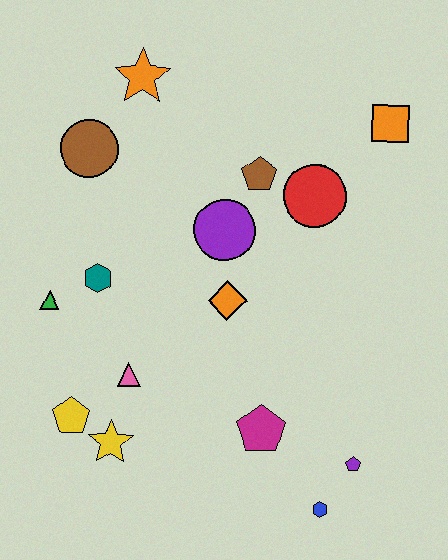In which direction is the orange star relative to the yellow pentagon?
The orange star is above the yellow pentagon.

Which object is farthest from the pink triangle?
The orange square is farthest from the pink triangle.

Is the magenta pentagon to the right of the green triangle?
Yes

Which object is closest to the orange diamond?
The purple circle is closest to the orange diamond.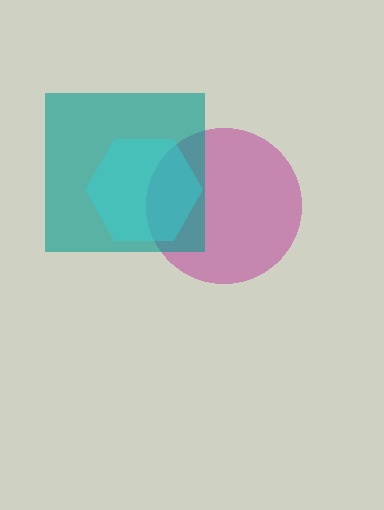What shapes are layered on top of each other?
The layered shapes are: a magenta circle, a teal square, a cyan hexagon.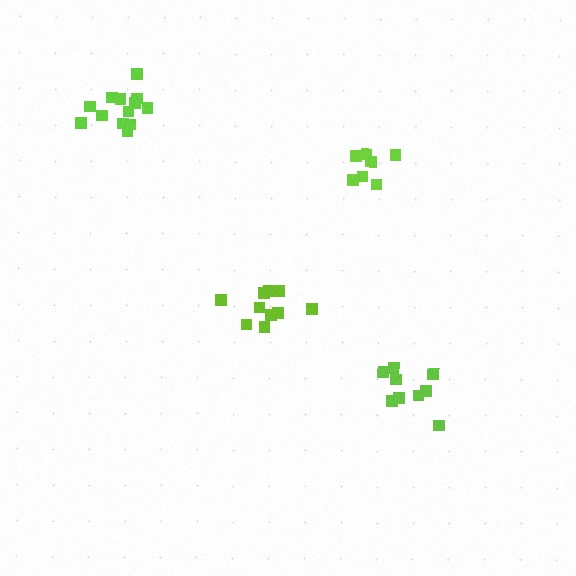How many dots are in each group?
Group 1: 9 dots, Group 2: 7 dots, Group 3: 11 dots, Group 4: 13 dots (40 total).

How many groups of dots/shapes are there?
There are 4 groups.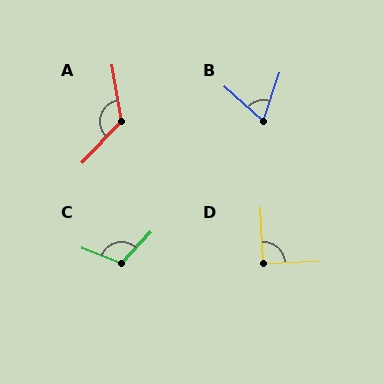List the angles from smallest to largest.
B (66°), D (90°), C (112°), A (127°).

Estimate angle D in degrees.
Approximately 90 degrees.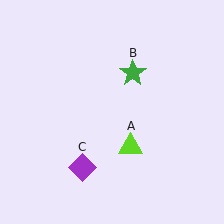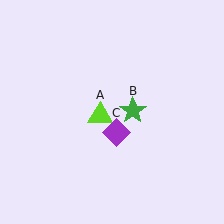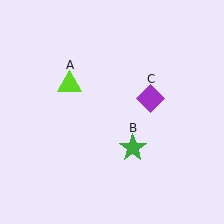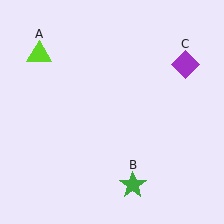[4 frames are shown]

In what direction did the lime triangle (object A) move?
The lime triangle (object A) moved up and to the left.